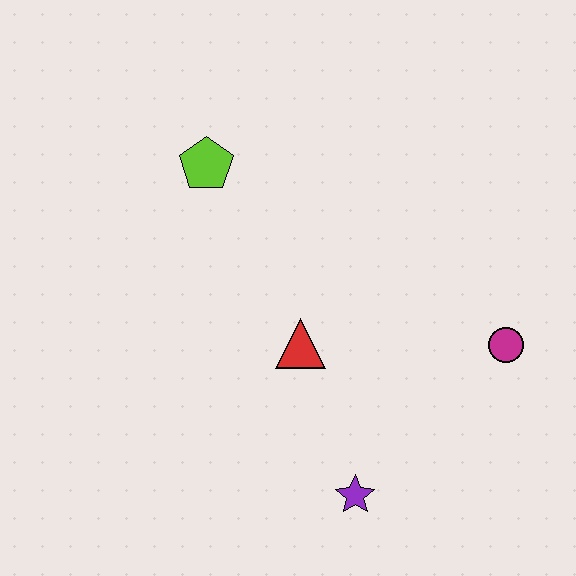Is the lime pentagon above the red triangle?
Yes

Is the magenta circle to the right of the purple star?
Yes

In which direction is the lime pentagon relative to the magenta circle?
The lime pentagon is to the left of the magenta circle.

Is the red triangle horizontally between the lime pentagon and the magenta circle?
Yes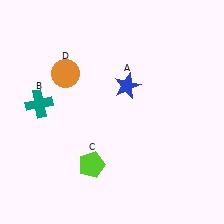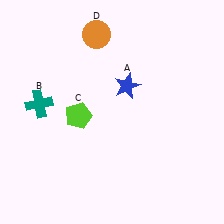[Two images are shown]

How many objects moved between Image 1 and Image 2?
2 objects moved between the two images.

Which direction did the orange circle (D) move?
The orange circle (D) moved up.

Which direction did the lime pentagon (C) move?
The lime pentagon (C) moved up.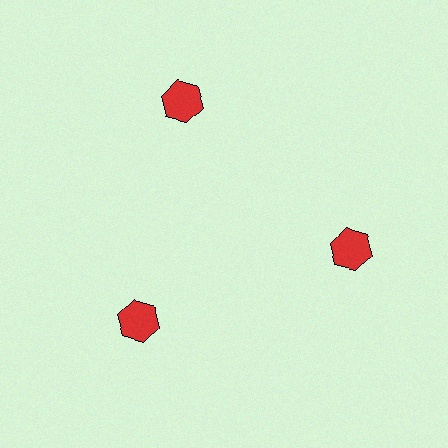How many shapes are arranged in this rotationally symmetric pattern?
There are 3 shapes, arranged in 3 groups of 1.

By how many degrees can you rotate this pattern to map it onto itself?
The pattern maps onto itself every 120 degrees of rotation.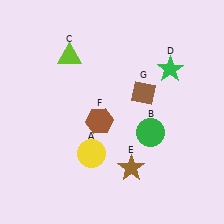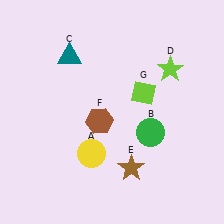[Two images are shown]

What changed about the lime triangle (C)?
In Image 1, C is lime. In Image 2, it changed to teal.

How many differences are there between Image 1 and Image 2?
There are 3 differences between the two images.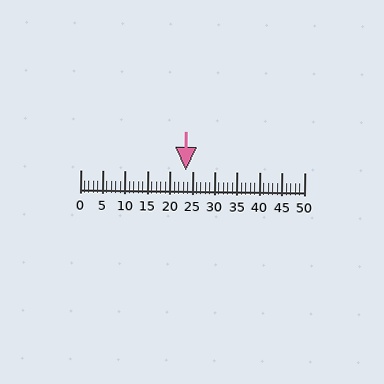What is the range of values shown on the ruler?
The ruler shows values from 0 to 50.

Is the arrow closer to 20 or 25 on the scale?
The arrow is closer to 25.